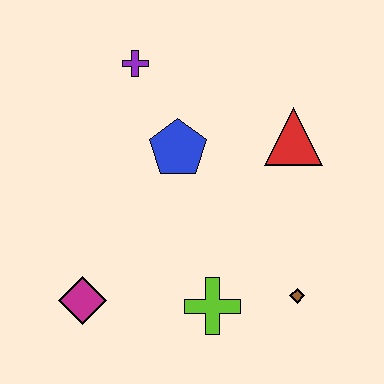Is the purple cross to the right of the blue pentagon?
No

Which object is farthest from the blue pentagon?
The brown diamond is farthest from the blue pentagon.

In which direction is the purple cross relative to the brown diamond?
The purple cross is above the brown diamond.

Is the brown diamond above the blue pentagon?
No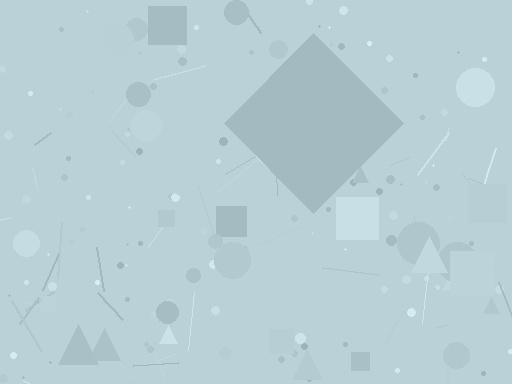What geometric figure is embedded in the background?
A diamond is embedded in the background.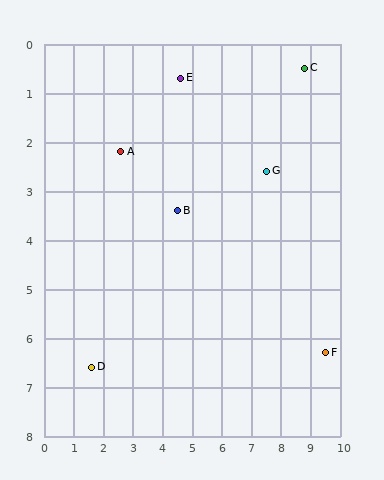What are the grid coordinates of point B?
Point B is at approximately (4.5, 3.4).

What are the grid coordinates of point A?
Point A is at approximately (2.6, 2.2).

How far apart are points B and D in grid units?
Points B and D are about 4.3 grid units apart.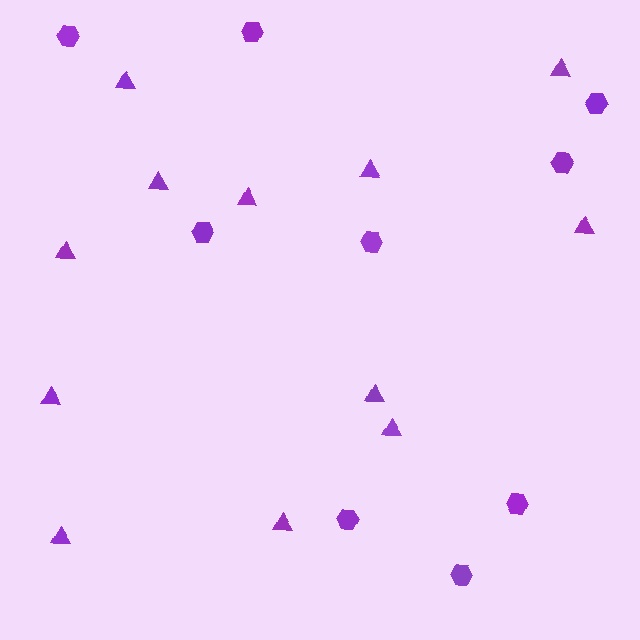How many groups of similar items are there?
There are 2 groups: one group of hexagons (9) and one group of triangles (12).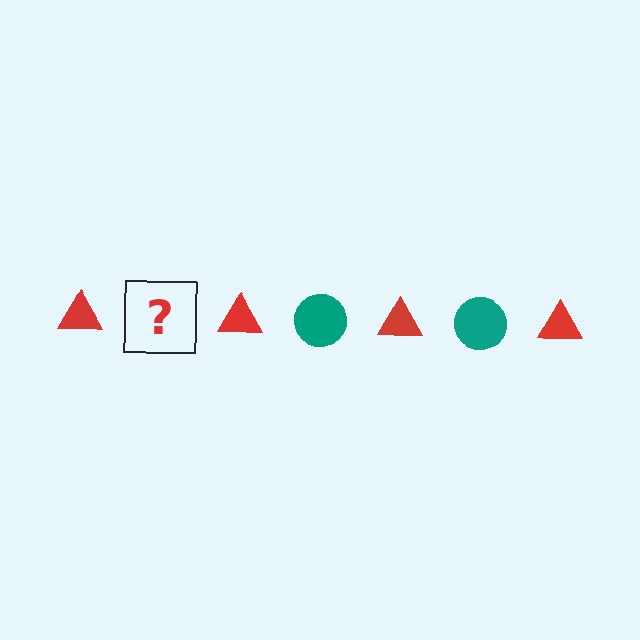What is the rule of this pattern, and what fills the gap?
The rule is that the pattern alternates between red triangle and teal circle. The gap should be filled with a teal circle.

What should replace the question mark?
The question mark should be replaced with a teal circle.